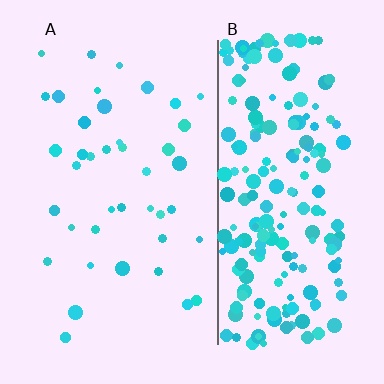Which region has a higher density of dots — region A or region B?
B (the right).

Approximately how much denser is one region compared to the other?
Approximately 5.2× — region B over region A.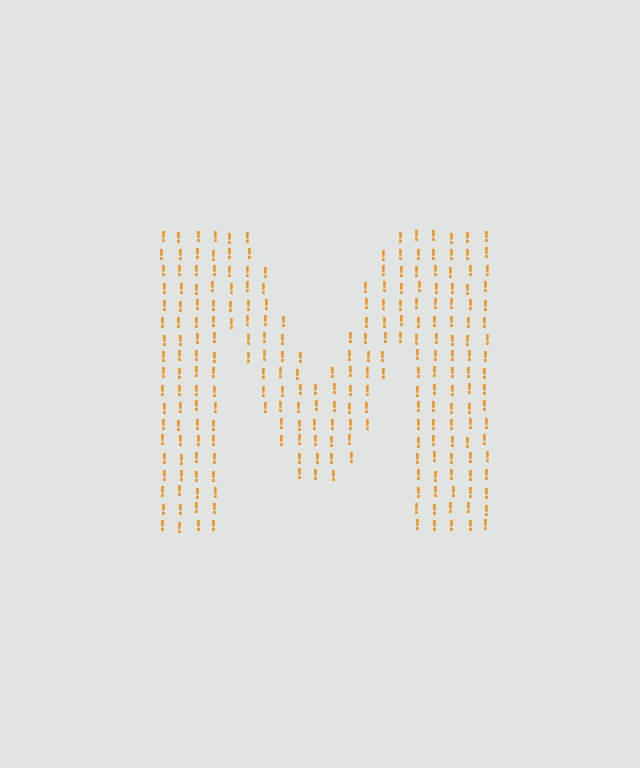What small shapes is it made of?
It is made of small exclamation marks.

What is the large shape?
The large shape is the letter M.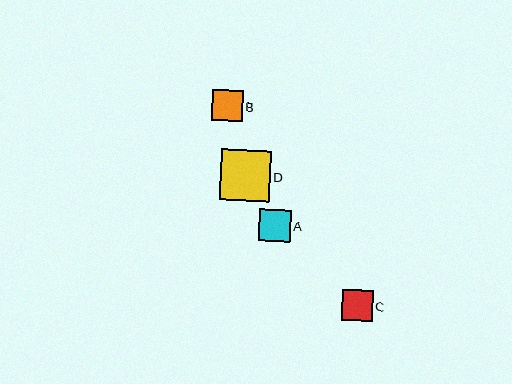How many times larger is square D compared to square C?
Square D is approximately 1.6 times the size of square C.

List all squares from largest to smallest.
From largest to smallest: D, A, C, B.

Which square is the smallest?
Square B is the smallest with a size of approximately 30 pixels.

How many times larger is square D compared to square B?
Square D is approximately 1.6 times the size of square B.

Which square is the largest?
Square D is the largest with a size of approximately 50 pixels.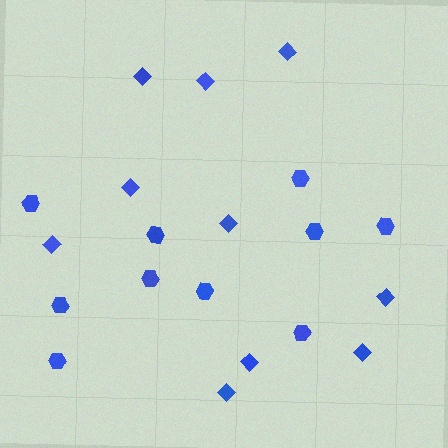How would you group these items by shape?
There are 2 groups: one group of diamonds (10) and one group of hexagons (10).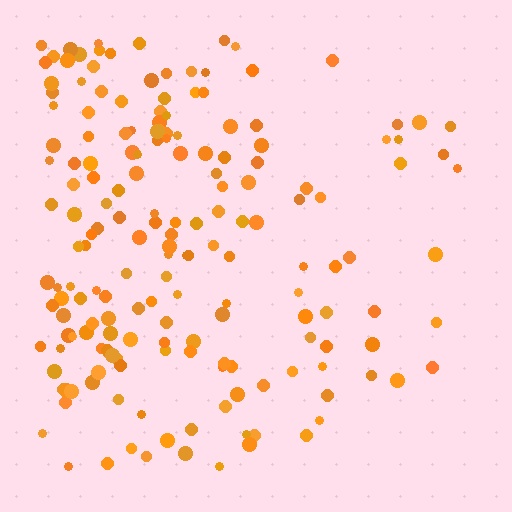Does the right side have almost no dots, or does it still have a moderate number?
Still a moderate number, just noticeably fewer than the left.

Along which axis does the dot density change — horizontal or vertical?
Horizontal.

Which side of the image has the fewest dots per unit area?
The right.